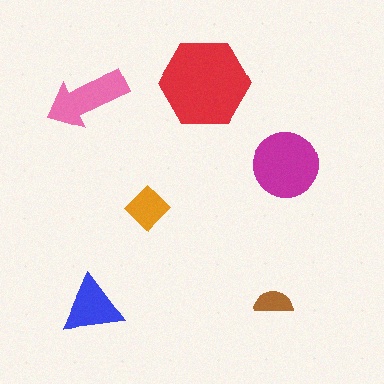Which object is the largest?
The red hexagon.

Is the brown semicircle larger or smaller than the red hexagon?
Smaller.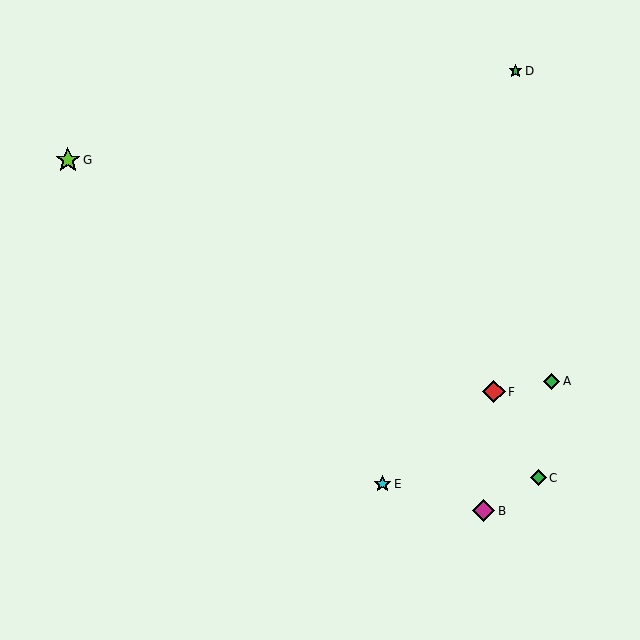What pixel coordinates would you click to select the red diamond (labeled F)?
Click at (494, 392) to select the red diamond F.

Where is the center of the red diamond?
The center of the red diamond is at (494, 392).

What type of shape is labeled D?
Shape D is a green star.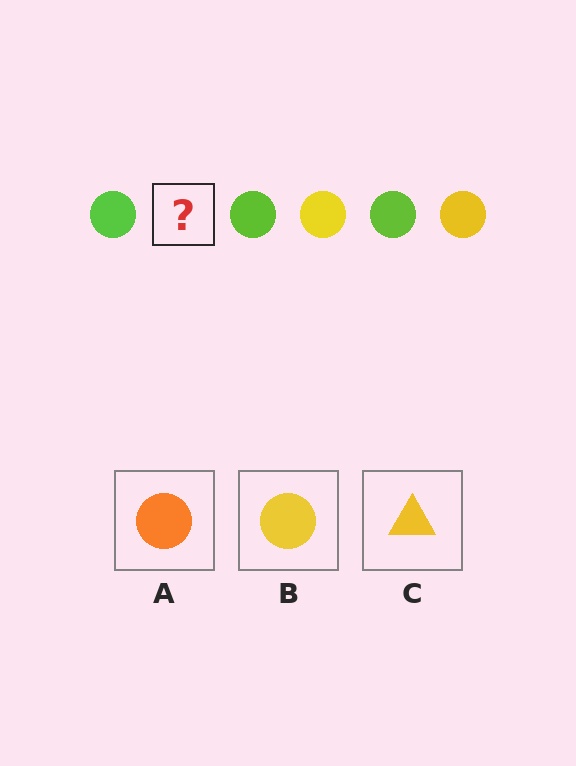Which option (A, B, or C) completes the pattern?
B.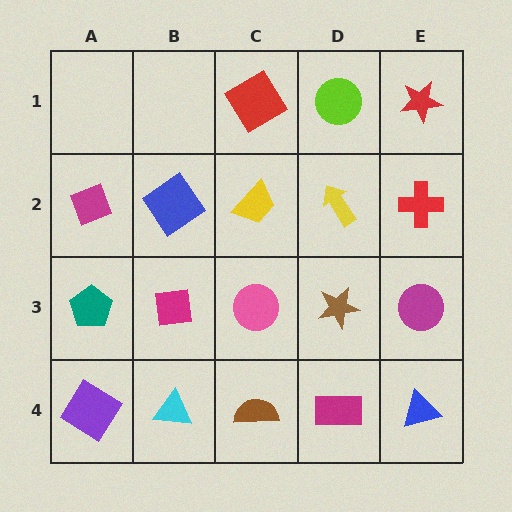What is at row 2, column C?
A yellow trapezoid.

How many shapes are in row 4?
5 shapes.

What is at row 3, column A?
A teal pentagon.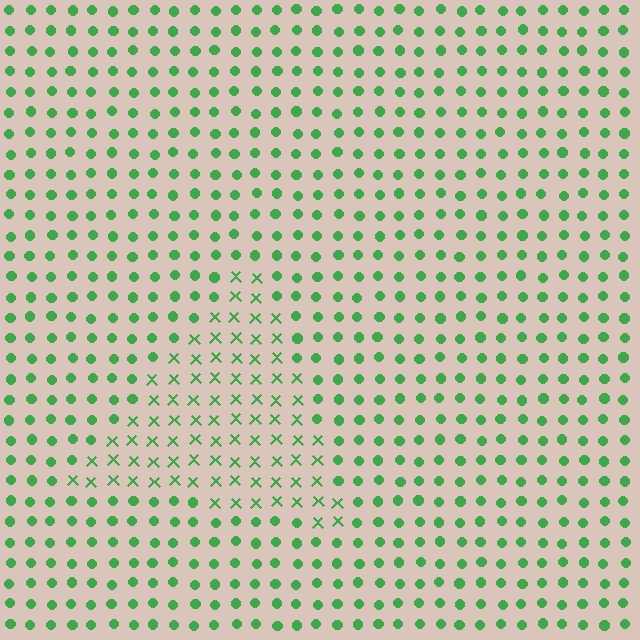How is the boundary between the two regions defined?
The boundary is defined by a change in element shape: X marks inside vs. circles outside. All elements share the same color and spacing.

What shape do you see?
I see a triangle.